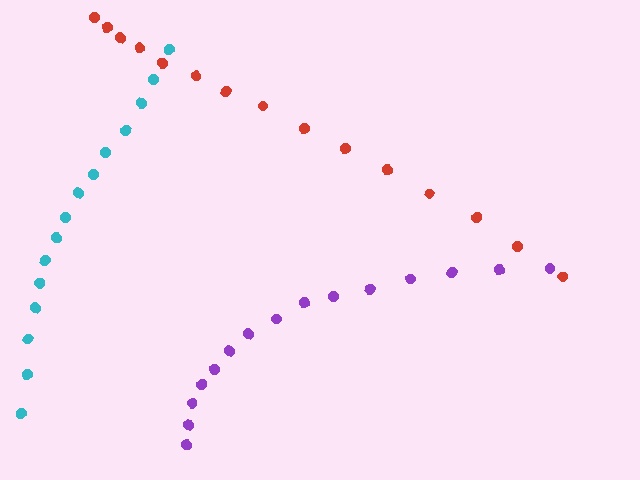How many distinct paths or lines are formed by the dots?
There are 3 distinct paths.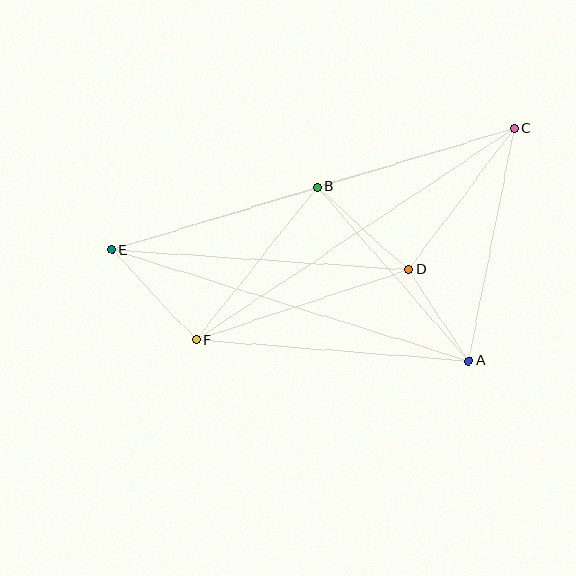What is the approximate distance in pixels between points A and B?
The distance between A and B is approximately 231 pixels.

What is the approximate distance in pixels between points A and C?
The distance between A and C is approximately 237 pixels.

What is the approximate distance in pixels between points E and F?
The distance between E and F is approximately 123 pixels.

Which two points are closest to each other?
Points A and D are closest to each other.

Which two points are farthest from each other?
Points C and E are farthest from each other.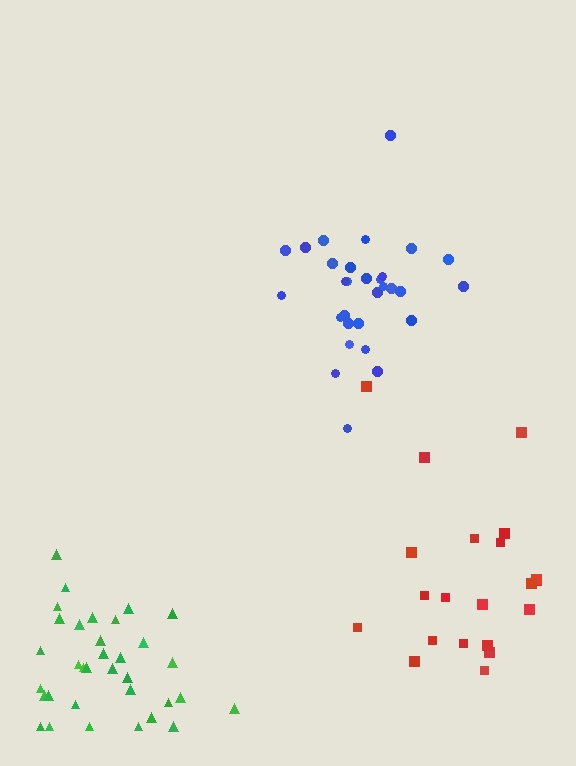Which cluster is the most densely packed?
Green.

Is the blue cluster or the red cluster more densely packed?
Blue.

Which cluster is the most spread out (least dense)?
Red.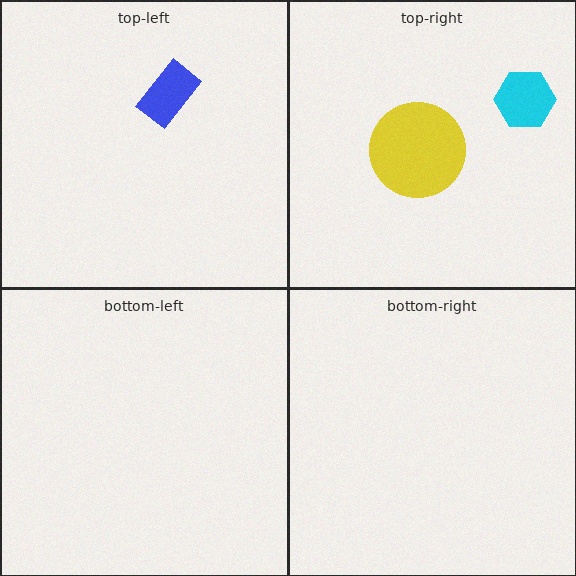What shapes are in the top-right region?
The cyan hexagon, the yellow circle.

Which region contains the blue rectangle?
The top-left region.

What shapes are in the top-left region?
The blue rectangle.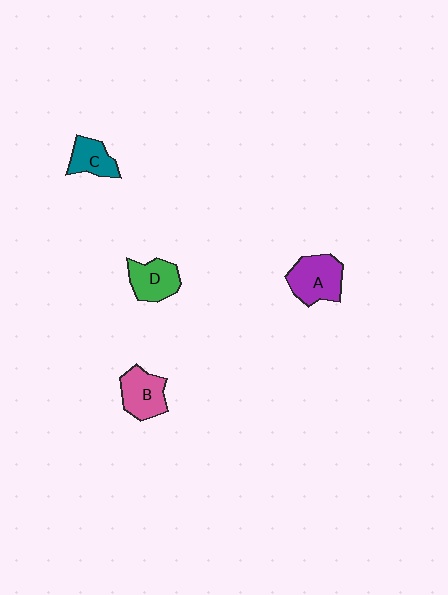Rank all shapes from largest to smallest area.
From largest to smallest: A (purple), B (pink), D (green), C (teal).